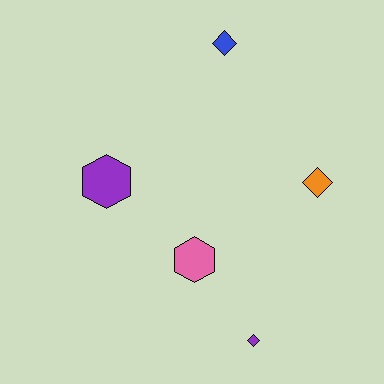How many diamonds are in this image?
There are 3 diamonds.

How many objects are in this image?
There are 5 objects.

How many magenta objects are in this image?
There are no magenta objects.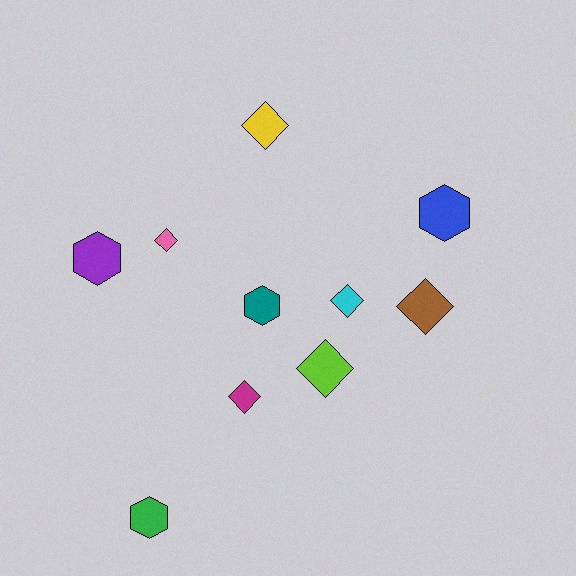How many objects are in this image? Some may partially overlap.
There are 10 objects.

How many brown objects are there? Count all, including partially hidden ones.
There is 1 brown object.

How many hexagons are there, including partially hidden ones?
There are 4 hexagons.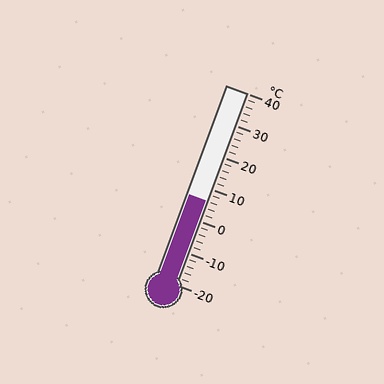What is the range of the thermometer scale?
The thermometer scale ranges from -20°C to 40°C.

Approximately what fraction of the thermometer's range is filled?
The thermometer is filled to approximately 45% of its range.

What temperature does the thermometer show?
The thermometer shows approximately 6°C.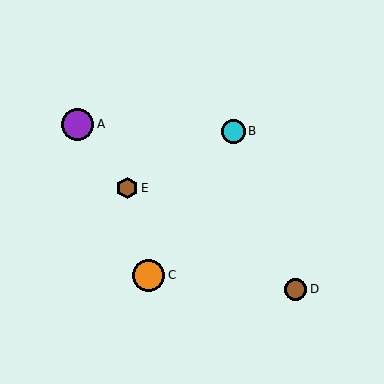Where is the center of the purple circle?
The center of the purple circle is at (78, 124).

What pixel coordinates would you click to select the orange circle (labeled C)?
Click at (149, 275) to select the orange circle C.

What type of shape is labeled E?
Shape E is a brown hexagon.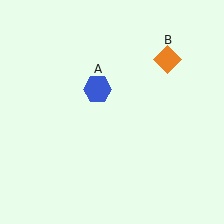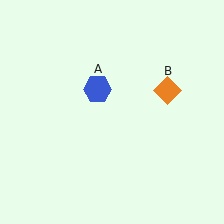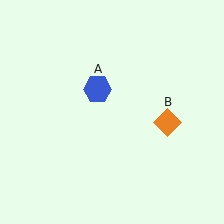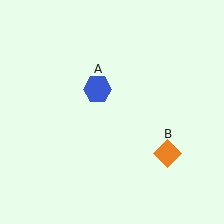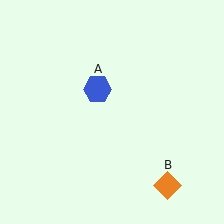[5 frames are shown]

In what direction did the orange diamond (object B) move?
The orange diamond (object B) moved down.